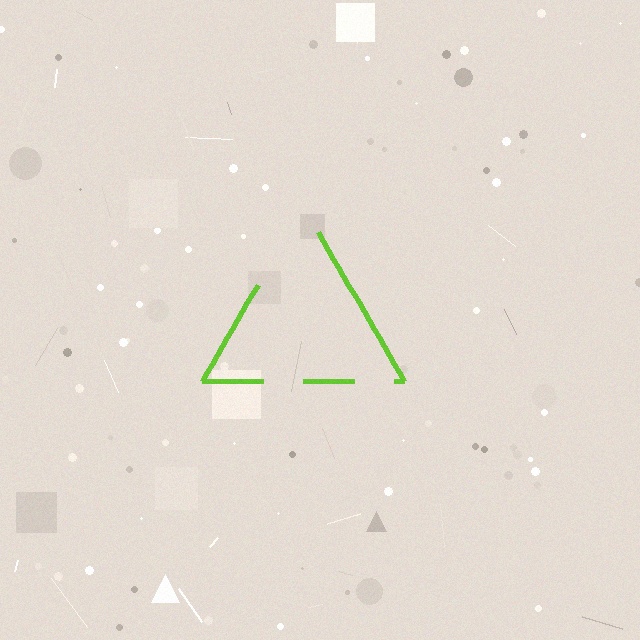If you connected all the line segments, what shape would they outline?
They would outline a triangle.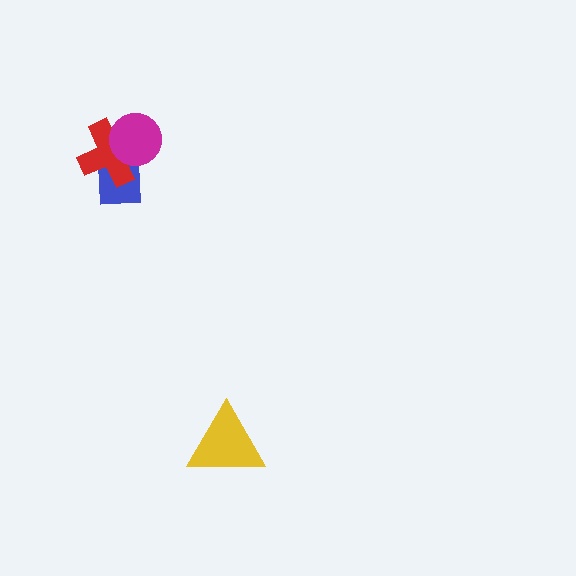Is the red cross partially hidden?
Yes, it is partially covered by another shape.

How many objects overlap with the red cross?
2 objects overlap with the red cross.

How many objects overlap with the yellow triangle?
0 objects overlap with the yellow triangle.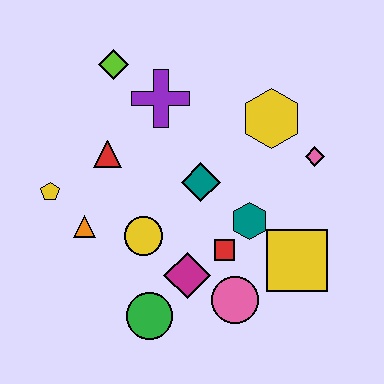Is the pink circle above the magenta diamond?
No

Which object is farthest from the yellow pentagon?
The pink diamond is farthest from the yellow pentagon.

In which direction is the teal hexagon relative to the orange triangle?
The teal hexagon is to the right of the orange triangle.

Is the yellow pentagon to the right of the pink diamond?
No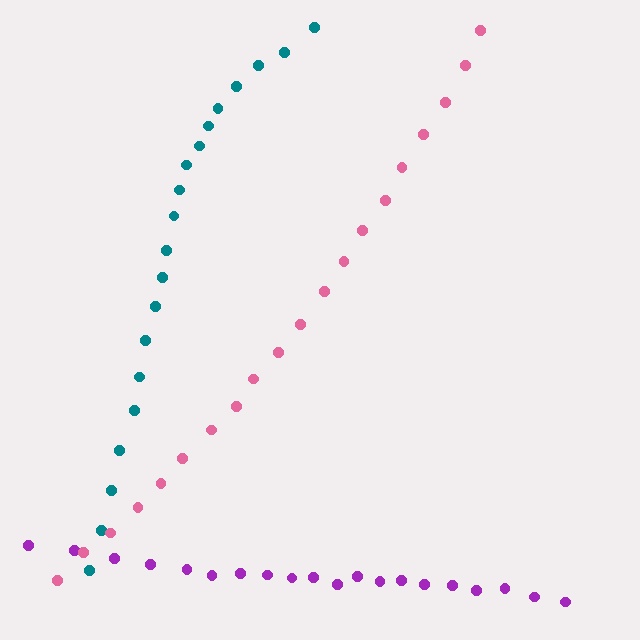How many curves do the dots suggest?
There are 3 distinct paths.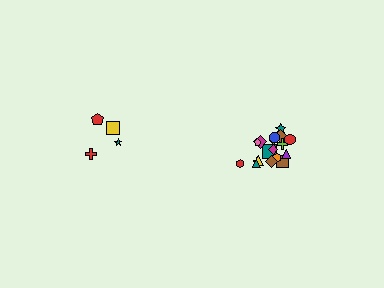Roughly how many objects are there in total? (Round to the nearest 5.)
Roughly 25 objects in total.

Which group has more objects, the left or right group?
The right group.